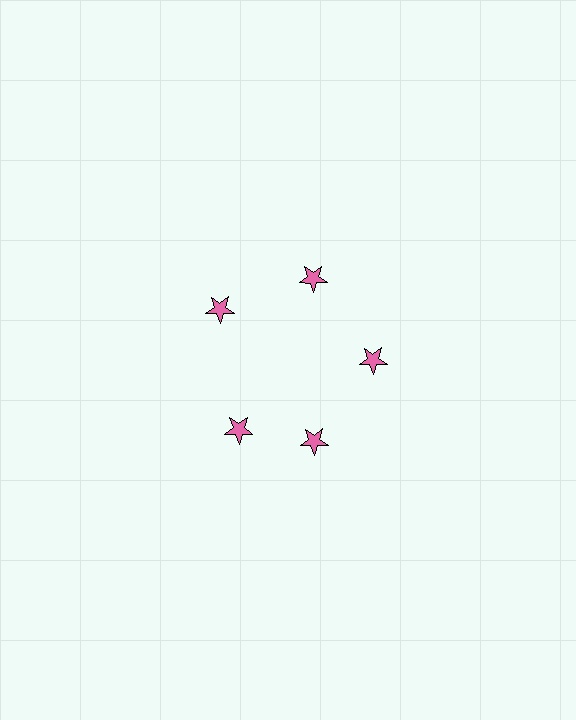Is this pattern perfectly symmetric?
No. The 5 pink stars are arranged in a ring, but one element near the 8 o'clock position is rotated out of alignment along the ring, breaking the 5-fold rotational symmetry.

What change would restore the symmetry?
The symmetry would be restored by rotating it back into even spacing with its neighbors so that all 5 stars sit at equal angles and equal distance from the center.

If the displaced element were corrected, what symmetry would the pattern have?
It would have 5-fold rotational symmetry — the pattern would map onto itself every 72 degrees.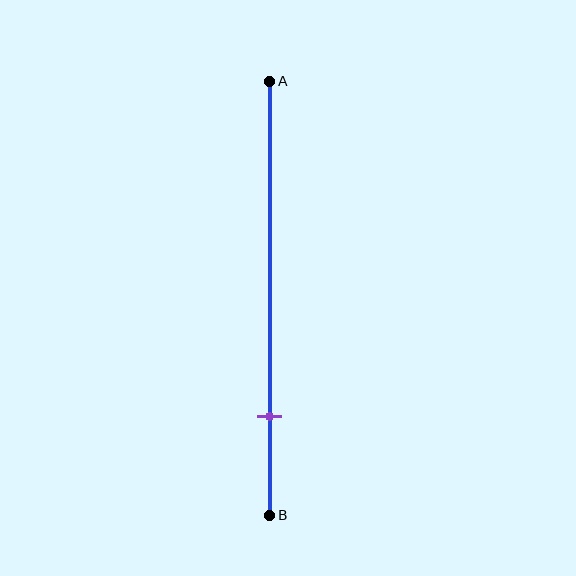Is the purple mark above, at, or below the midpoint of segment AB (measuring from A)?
The purple mark is below the midpoint of segment AB.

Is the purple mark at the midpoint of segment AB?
No, the mark is at about 75% from A, not at the 50% midpoint.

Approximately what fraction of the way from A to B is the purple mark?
The purple mark is approximately 75% of the way from A to B.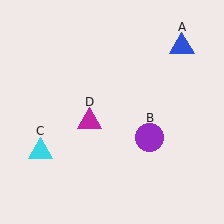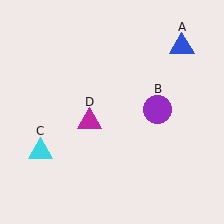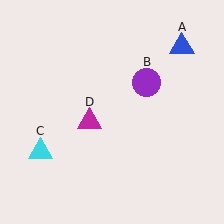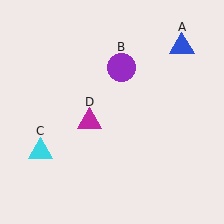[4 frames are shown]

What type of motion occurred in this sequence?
The purple circle (object B) rotated counterclockwise around the center of the scene.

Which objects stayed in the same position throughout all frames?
Blue triangle (object A) and cyan triangle (object C) and magenta triangle (object D) remained stationary.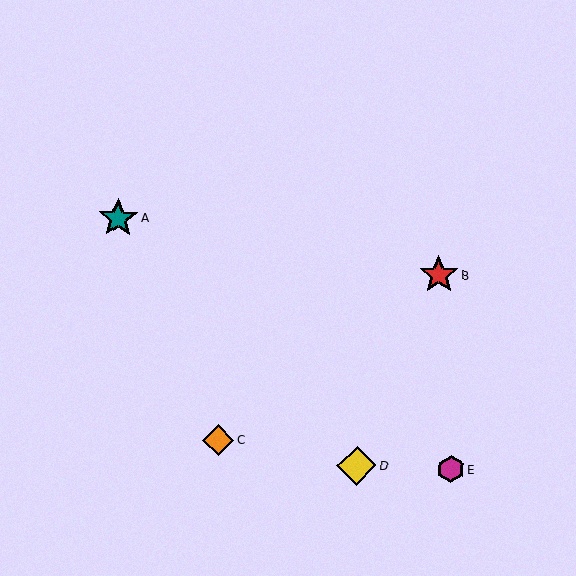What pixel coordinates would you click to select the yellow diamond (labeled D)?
Click at (357, 466) to select the yellow diamond D.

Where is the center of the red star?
The center of the red star is at (439, 275).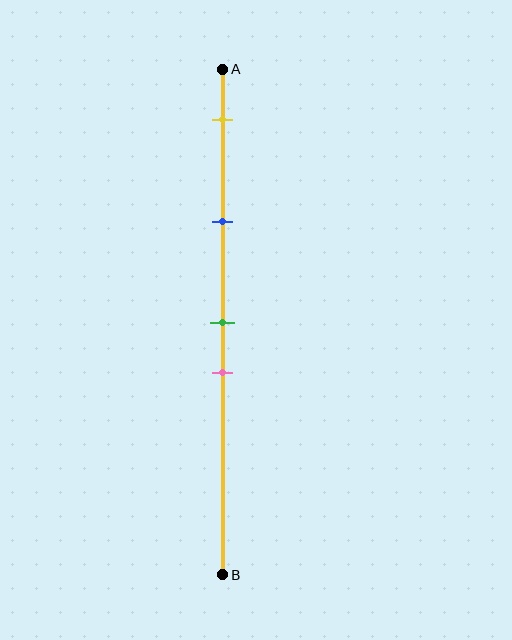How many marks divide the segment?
There are 4 marks dividing the segment.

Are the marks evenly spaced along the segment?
No, the marks are not evenly spaced.